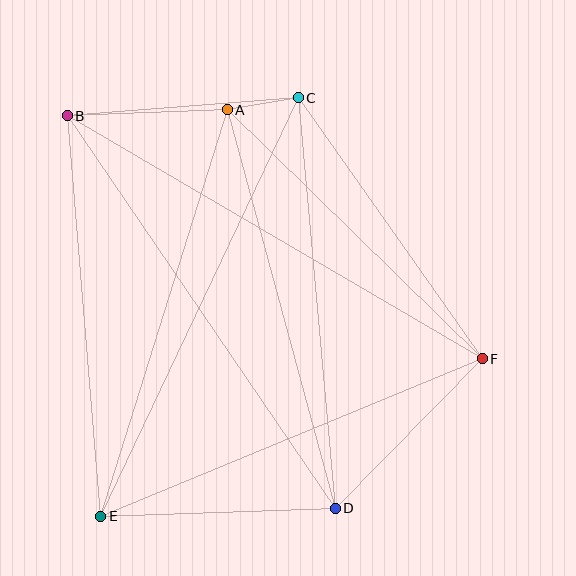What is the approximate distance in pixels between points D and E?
The distance between D and E is approximately 235 pixels.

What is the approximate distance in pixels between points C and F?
The distance between C and F is approximately 320 pixels.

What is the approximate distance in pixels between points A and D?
The distance between A and D is approximately 413 pixels.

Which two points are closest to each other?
Points A and C are closest to each other.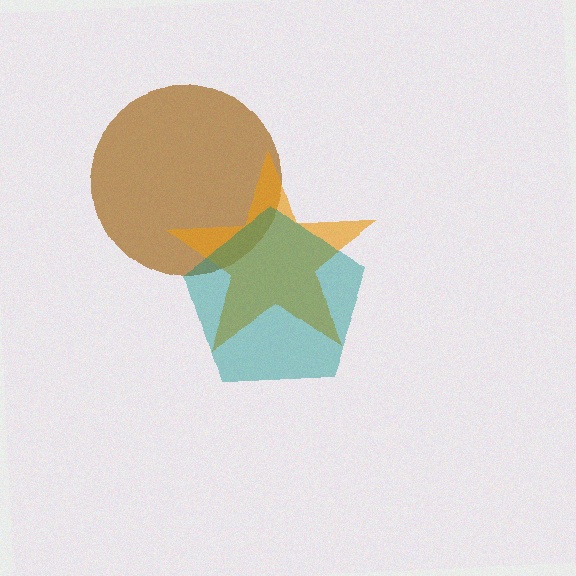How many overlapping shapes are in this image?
There are 3 overlapping shapes in the image.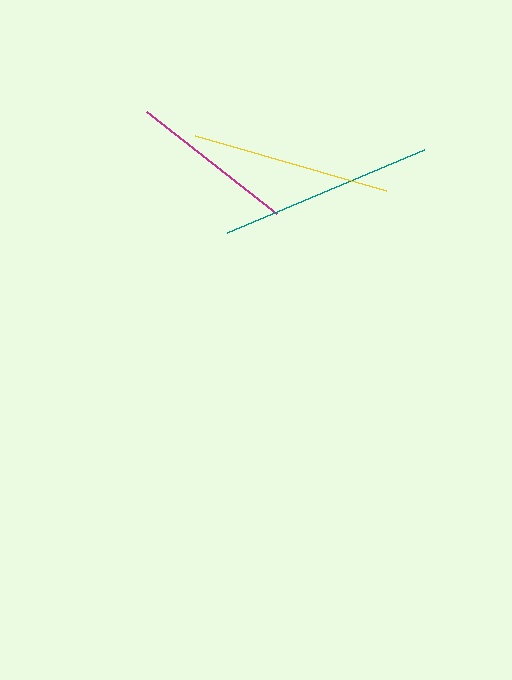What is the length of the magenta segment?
The magenta segment is approximately 165 pixels long.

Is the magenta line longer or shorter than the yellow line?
The yellow line is longer than the magenta line.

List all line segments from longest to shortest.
From longest to shortest: teal, yellow, magenta.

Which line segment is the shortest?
The magenta line is the shortest at approximately 165 pixels.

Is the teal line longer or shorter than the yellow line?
The teal line is longer than the yellow line.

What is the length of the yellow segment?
The yellow segment is approximately 199 pixels long.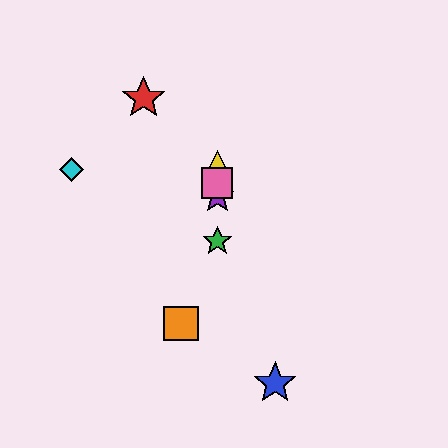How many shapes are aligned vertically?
4 shapes (the green star, the yellow triangle, the purple star, the pink square) are aligned vertically.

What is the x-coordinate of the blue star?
The blue star is at x≈275.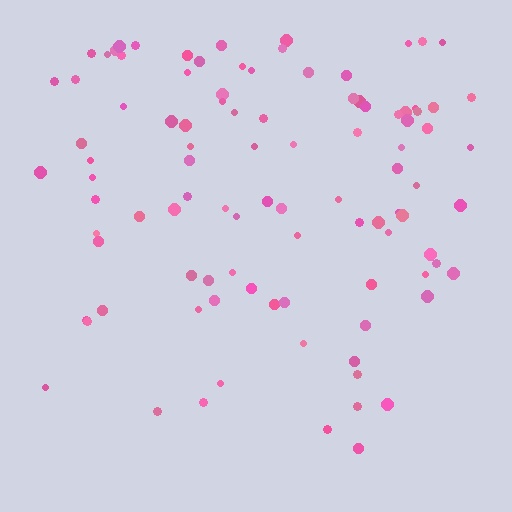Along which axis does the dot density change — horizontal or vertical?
Vertical.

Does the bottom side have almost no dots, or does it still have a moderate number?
Still a moderate number, just noticeably fewer than the top.